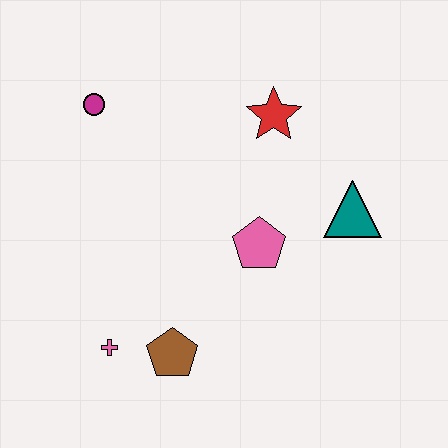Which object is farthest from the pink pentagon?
The magenta circle is farthest from the pink pentagon.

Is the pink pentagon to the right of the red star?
No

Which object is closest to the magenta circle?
The red star is closest to the magenta circle.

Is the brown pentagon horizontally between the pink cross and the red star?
Yes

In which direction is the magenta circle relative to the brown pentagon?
The magenta circle is above the brown pentagon.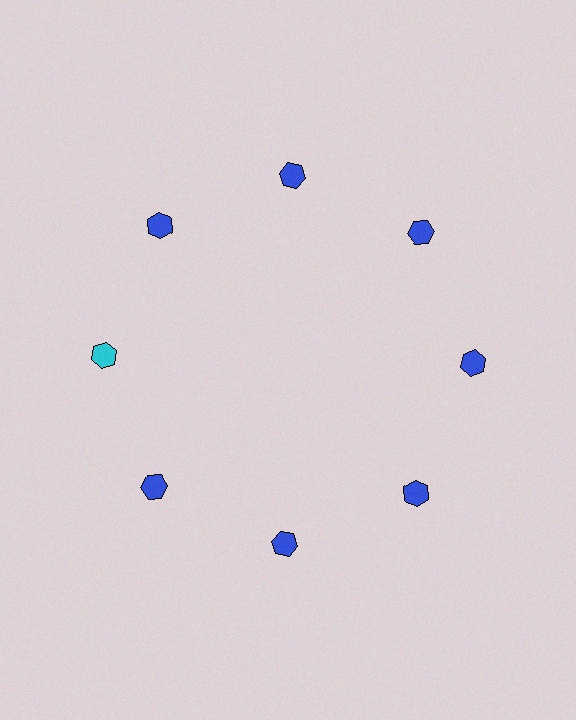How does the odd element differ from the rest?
It has a different color: cyan instead of blue.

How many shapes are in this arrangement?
There are 8 shapes arranged in a ring pattern.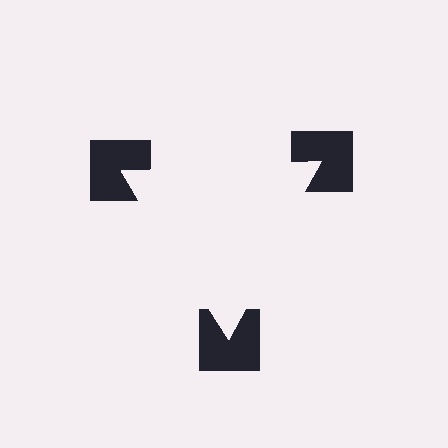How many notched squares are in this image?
There are 3 — one at each vertex of the illusory triangle.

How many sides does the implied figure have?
3 sides.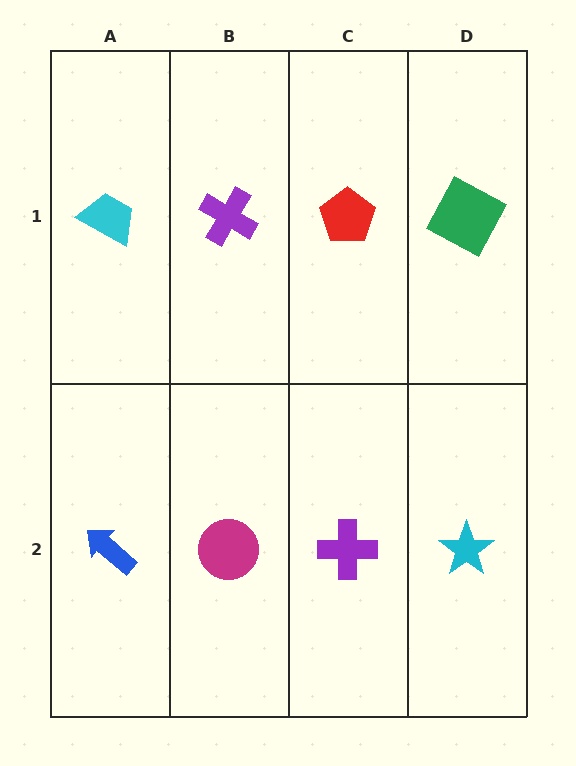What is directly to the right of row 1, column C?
A green square.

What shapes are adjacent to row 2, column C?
A red pentagon (row 1, column C), a magenta circle (row 2, column B), a cyan star (row 2, column D).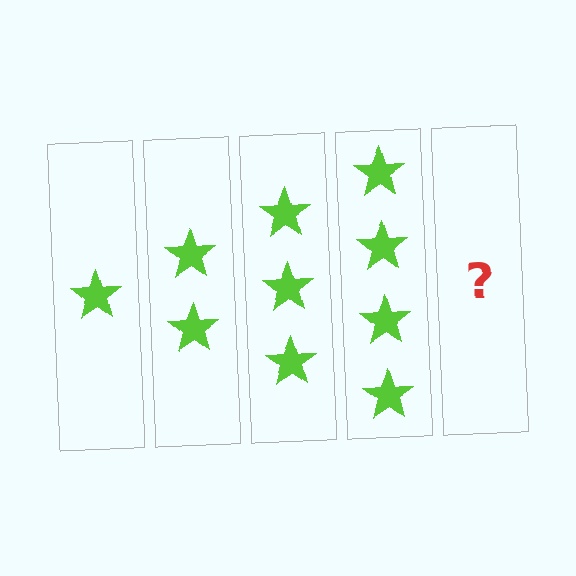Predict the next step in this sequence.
The next step is 5 stars.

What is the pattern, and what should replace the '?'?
The pattern is that each step adds one more star. The '?' should be 5 stars.